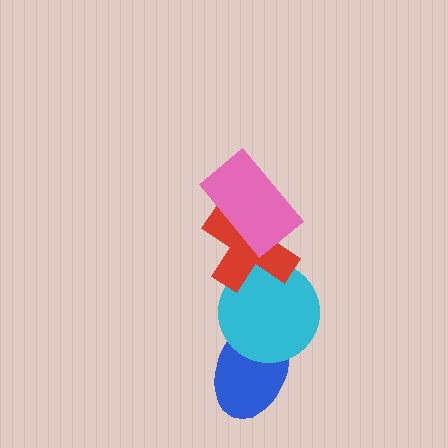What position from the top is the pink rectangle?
The pink rectangle is 1st from the top.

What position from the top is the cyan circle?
The cyan circle is 3rd from the top.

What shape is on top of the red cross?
The pink rectangle is on top of the red cross.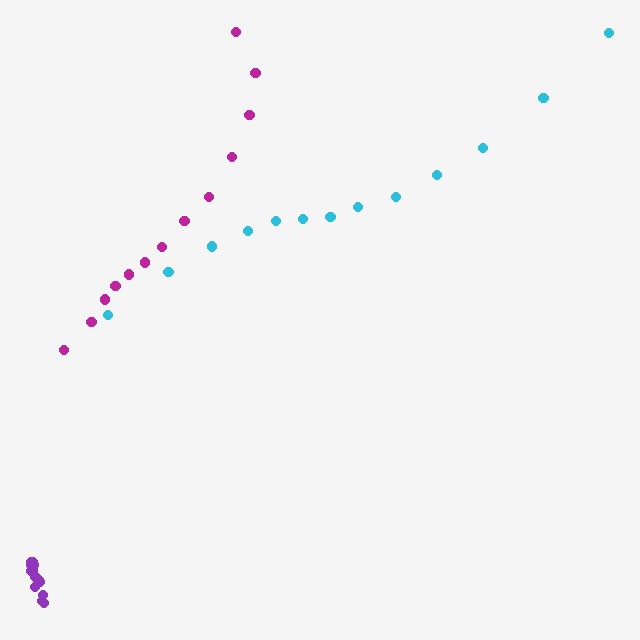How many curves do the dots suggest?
There are 3 distinct paths.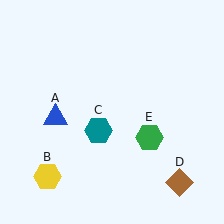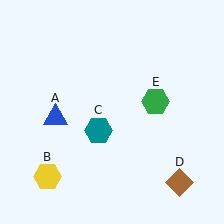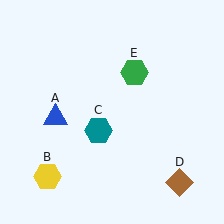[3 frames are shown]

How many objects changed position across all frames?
1 object changed position: green hexagon (object E).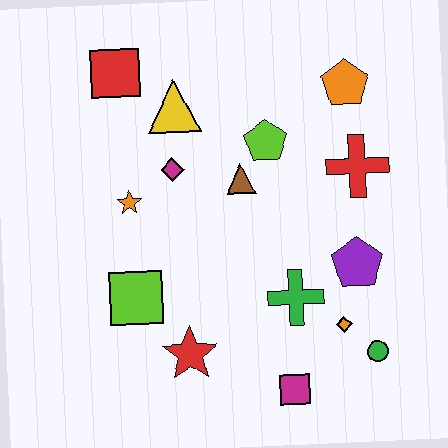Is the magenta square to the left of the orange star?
No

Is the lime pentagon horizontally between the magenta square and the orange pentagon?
No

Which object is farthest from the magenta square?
The red square is farthest from the magenta square.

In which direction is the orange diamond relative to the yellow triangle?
The orange diamond is below the yellow triangle.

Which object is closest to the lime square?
The red star is closest to the lime square.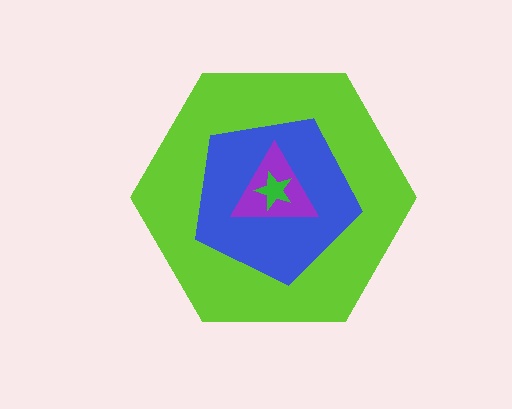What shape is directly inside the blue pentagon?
The purple triangle.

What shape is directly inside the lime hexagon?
The blue pentagon.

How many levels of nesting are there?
4.